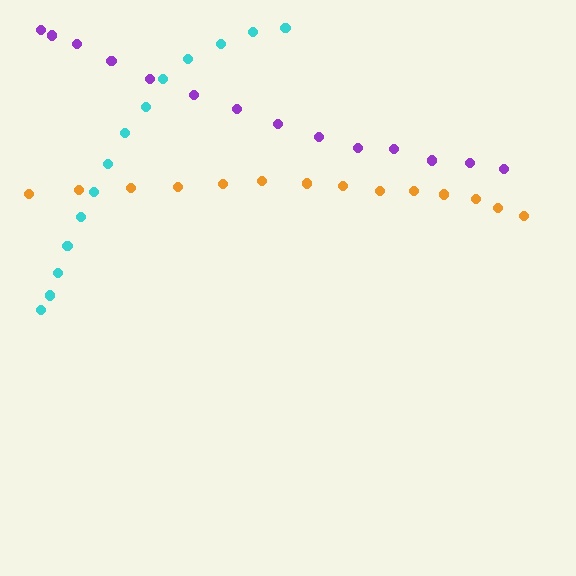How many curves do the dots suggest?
There are 3 distinct paths.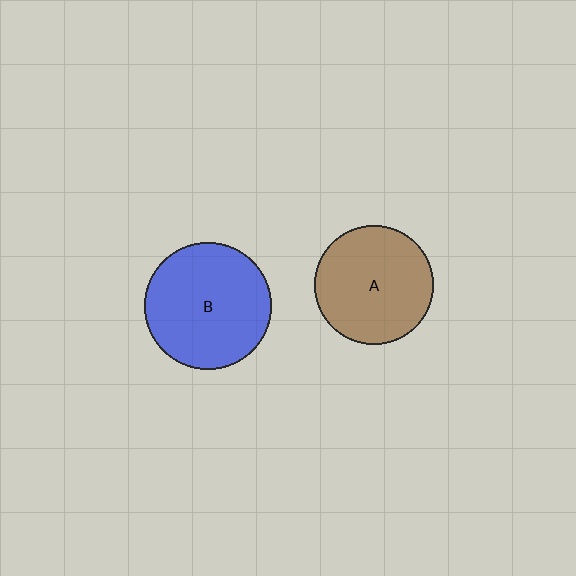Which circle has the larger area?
Circle B (blue).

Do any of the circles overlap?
No, none of the circles overlap.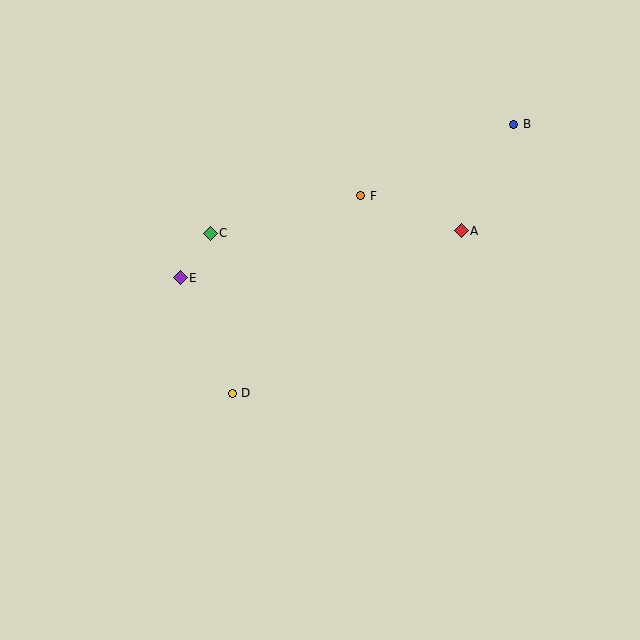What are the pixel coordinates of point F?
Point F is at (361, 196).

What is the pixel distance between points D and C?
The distance between D and C is 162 pixels.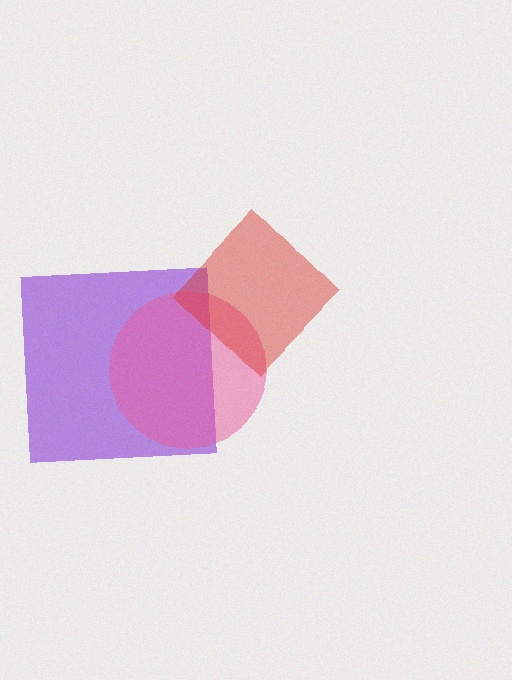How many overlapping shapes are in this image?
There are 3 overlapping shapes in the image.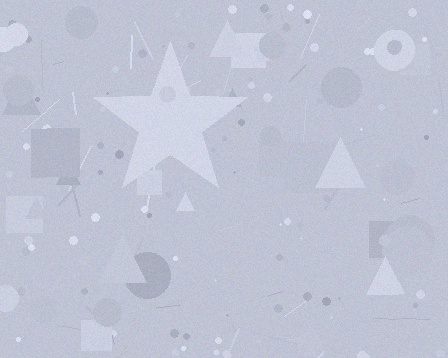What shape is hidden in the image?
A star is hidden in the image.